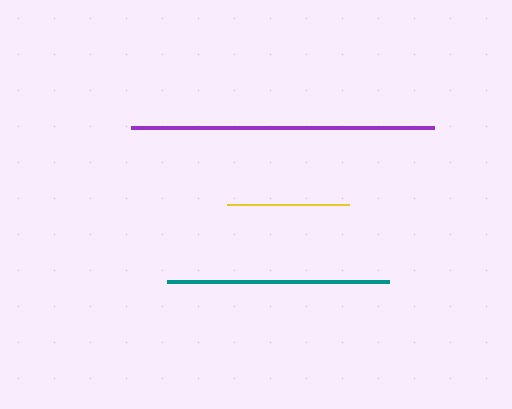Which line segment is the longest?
The purple line is the longest at approximately 303 pixels.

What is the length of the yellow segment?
The yellow segment is approximately 121 pixels long.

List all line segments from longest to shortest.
From longest to shortest: purple, teal, yellow.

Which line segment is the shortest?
The yellow line is the shortest at approximately 121 pixels.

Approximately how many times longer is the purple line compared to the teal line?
The purple line is approximately 1.4 times the length of the teal line.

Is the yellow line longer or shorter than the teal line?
The teal line is longer than the yellow line.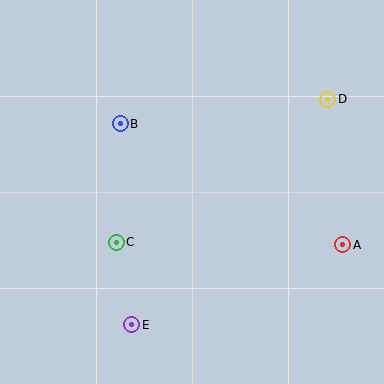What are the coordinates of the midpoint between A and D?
The midpoint between A and D is at (335, 172).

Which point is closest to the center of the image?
Point C at (116, 242) is closest to the center.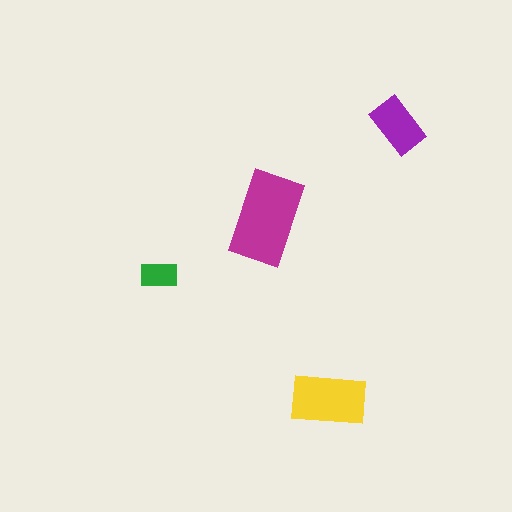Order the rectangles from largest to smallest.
the magenta one, the yellow one, the purple one, the green one.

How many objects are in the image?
There are 4 objects in the image.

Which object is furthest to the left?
The green rectangle is leftmost.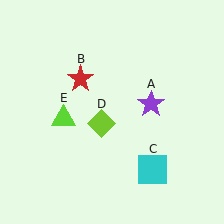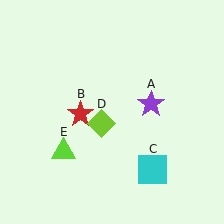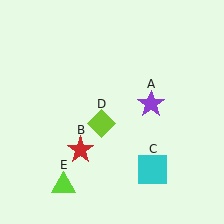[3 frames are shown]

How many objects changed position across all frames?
2 objects changed position: red star (object B), lime triangle (object E).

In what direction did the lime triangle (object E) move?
The lime triangle (object E) moved down.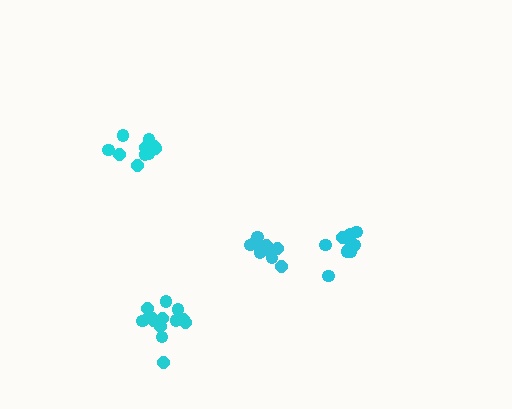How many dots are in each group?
Group 1: 10 dots, Group 2: 11 dots, Group 3: 14 dots, Group 4: 11 dots (46 total).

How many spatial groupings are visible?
There are 4 spatial groupings.